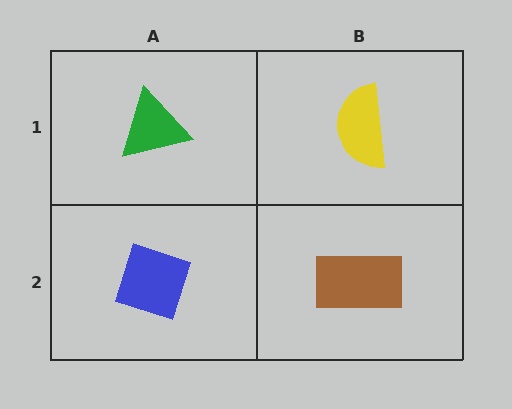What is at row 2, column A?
A blue diamond.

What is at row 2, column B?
A brown rectangle.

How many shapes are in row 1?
2 shapes.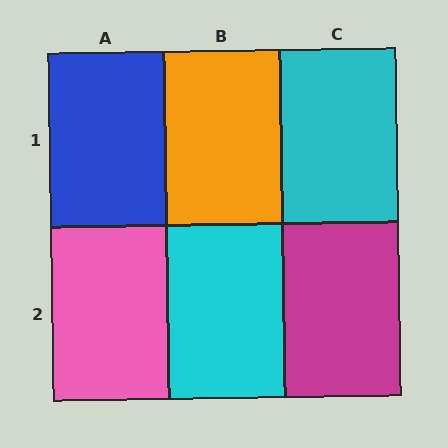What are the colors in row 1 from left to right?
Blue, orange, cyan.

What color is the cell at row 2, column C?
Magenta.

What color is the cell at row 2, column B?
Cyan.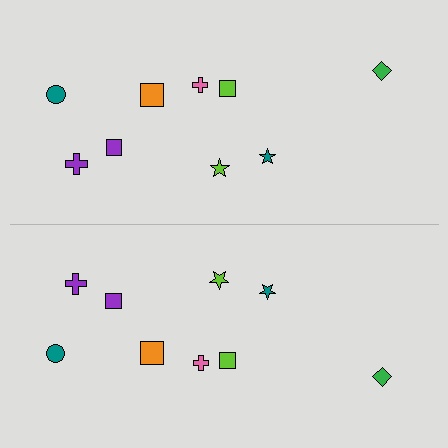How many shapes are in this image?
There are 18 shapes in this image.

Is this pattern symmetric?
Yes, this pattern has bilateral (reflection) symmetry.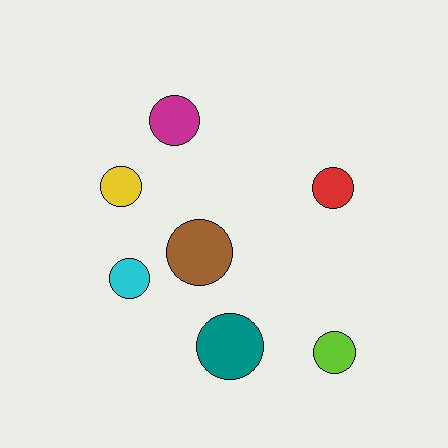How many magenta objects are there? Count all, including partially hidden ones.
There is 1 magenta object.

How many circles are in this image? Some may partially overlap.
There are 7 circles.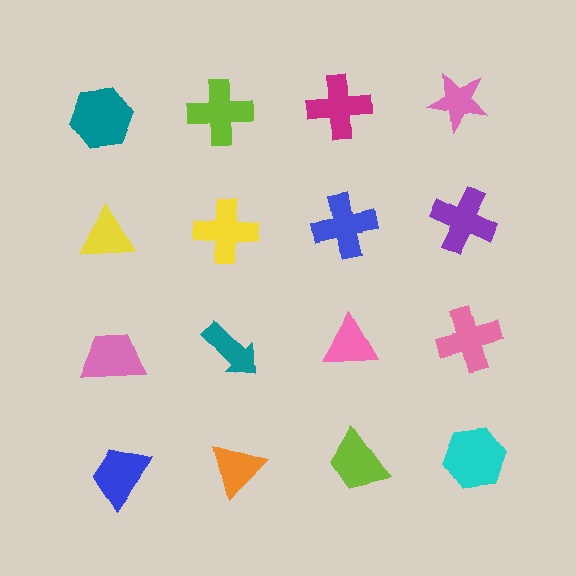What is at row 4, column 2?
An orange triangle.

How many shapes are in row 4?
4 shapes.